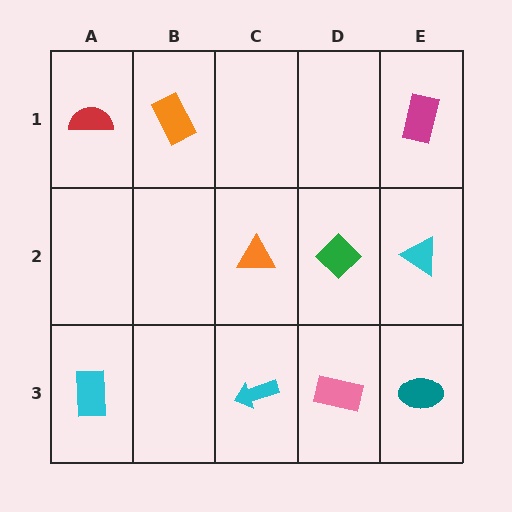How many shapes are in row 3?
4 shapes.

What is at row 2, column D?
A green diamond.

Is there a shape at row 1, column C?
No, that cell is empty.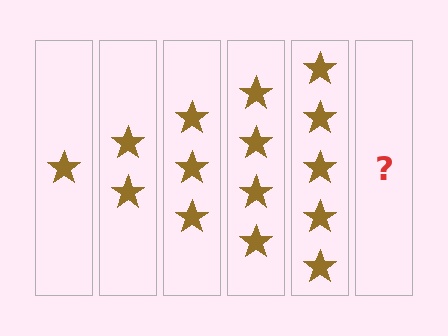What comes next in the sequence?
The next element should be 6 stars.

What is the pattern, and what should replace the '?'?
The pattern is that each step adds one more star. The '?' should be 6 stars.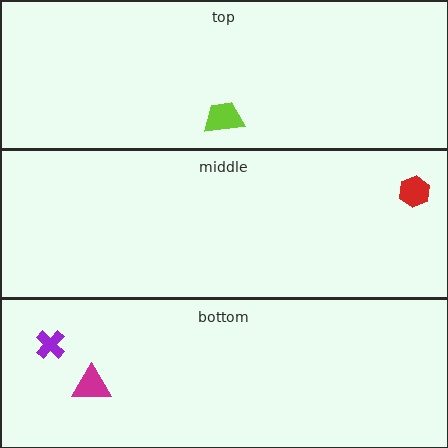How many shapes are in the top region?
1.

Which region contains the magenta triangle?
The bottom region.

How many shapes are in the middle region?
1.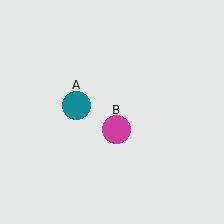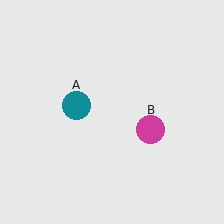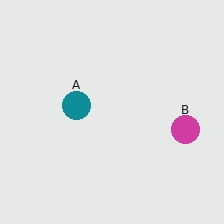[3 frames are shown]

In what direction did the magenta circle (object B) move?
The magenta circle (object B) moved right.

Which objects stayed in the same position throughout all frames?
Teal circle (object A) remained stationary.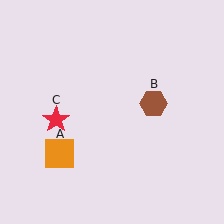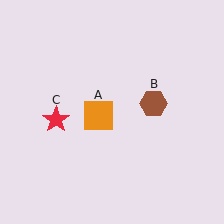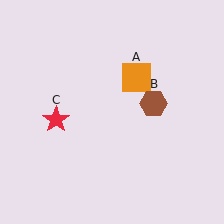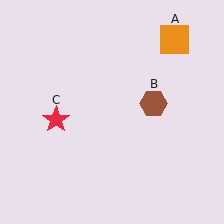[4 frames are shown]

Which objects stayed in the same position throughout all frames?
Brown hexagon (object B) and red star (object C) remained stationary.